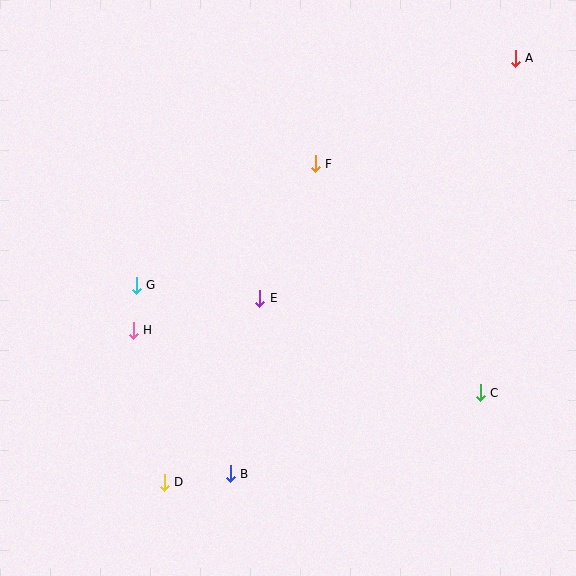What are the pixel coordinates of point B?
Point B is at (230, 474).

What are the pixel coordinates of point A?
Point A is at (515, 58).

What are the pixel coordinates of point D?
Point D is at (164, 482).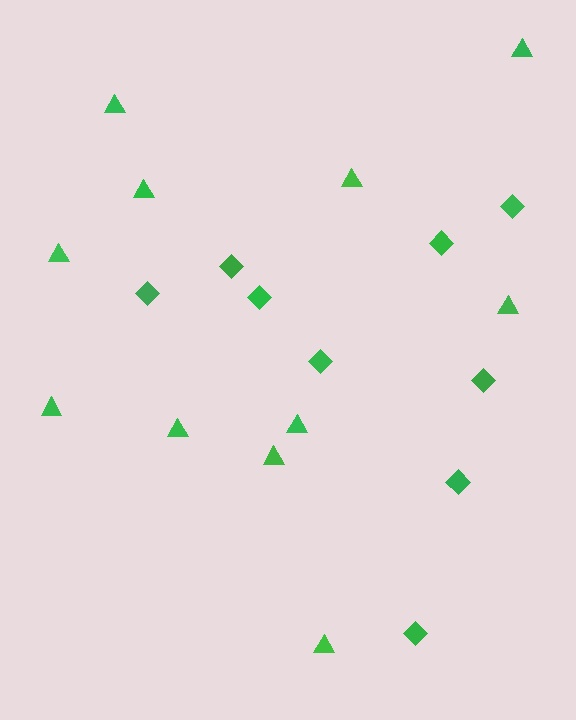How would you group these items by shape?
There are 2 groups: one group of diamonds (9) and one group of triangles (11).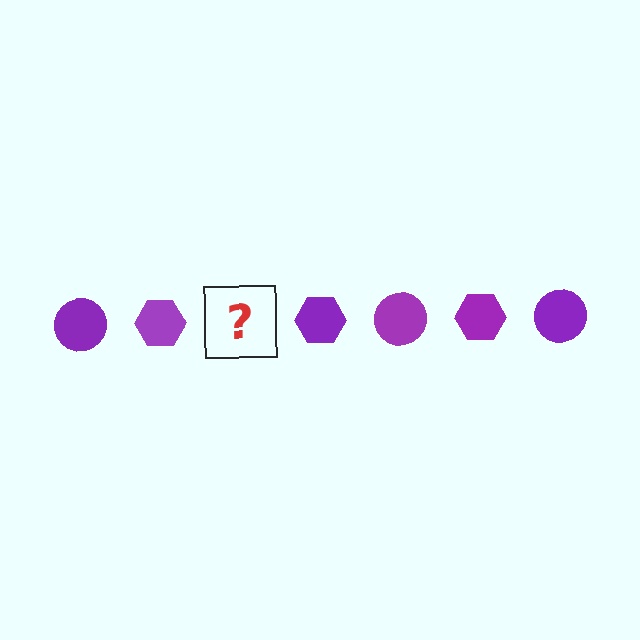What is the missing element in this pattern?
The missing element is a purple circle.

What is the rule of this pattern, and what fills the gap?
The rule is that the pattern cycles through circle, hexagon shapes in purple. The gap should be filled with a purple circle.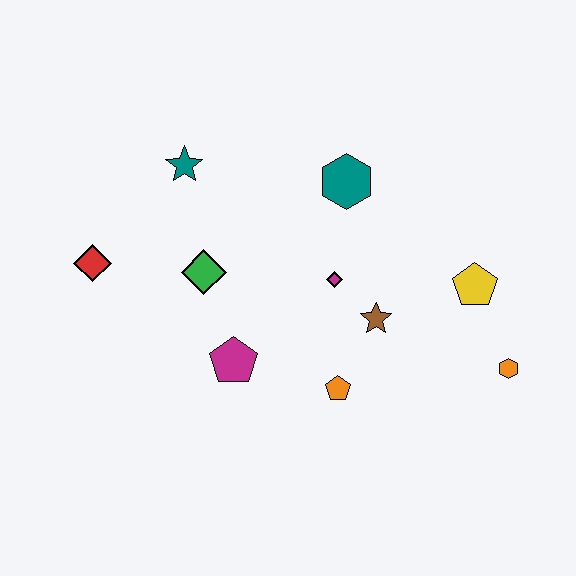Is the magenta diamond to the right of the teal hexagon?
No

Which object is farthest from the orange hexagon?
The red diamond is farthest from the orange hexagon.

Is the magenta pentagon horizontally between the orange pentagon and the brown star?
No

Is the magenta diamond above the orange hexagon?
Yes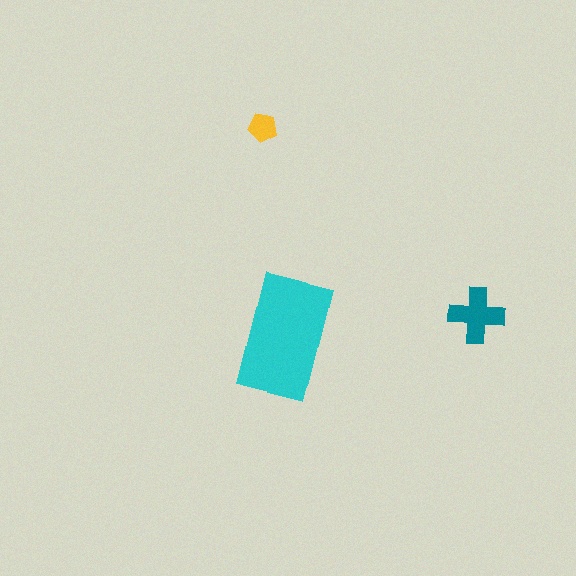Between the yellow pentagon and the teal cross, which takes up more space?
The teal cross.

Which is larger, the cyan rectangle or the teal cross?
The cyan rectangle.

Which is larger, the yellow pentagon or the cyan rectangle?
The cyan rectangle.